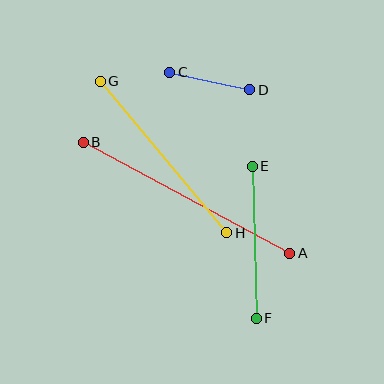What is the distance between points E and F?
The distance is approximately 152 pixels.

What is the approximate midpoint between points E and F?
The midpoint is at approximately (254, 242) pixels.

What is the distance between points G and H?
The distance is approximately 197 pixels.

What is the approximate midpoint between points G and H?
The midpoint is at approximately (163, 157) pixels.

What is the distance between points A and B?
The distance is approximately 234 pixels.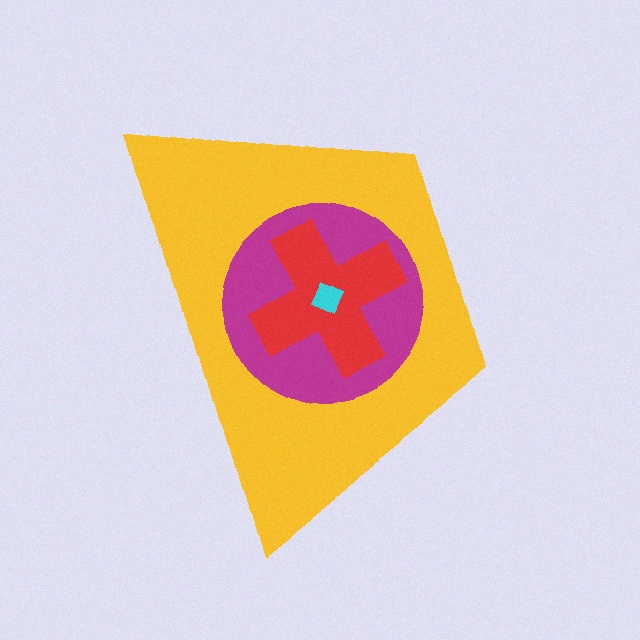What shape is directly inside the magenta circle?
The red cross.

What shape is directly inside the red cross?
The cyan diamond.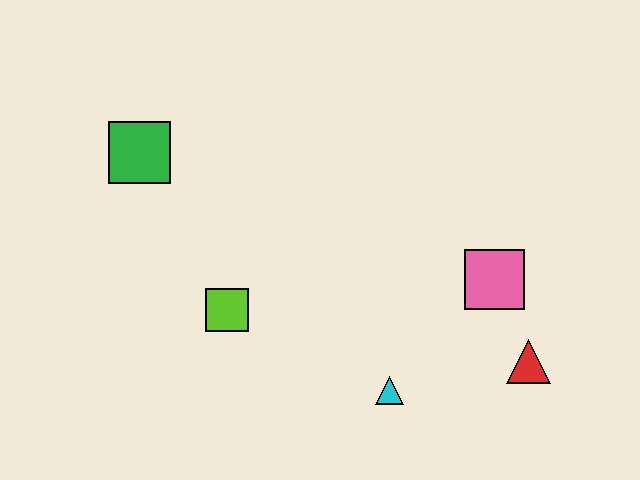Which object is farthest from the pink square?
The green square is farthest from the pink square.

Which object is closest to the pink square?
The red triangle is closest to the pink square.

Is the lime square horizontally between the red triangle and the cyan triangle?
No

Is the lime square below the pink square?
Yes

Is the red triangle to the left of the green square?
No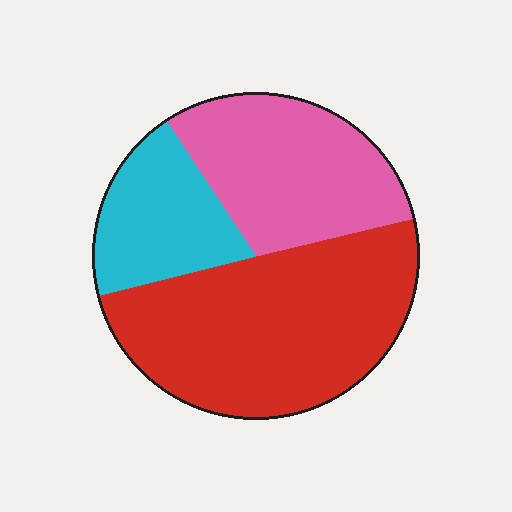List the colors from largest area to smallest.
From largest to smallest: red, pink, cyan.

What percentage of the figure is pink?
Pink covers 31% of the figure.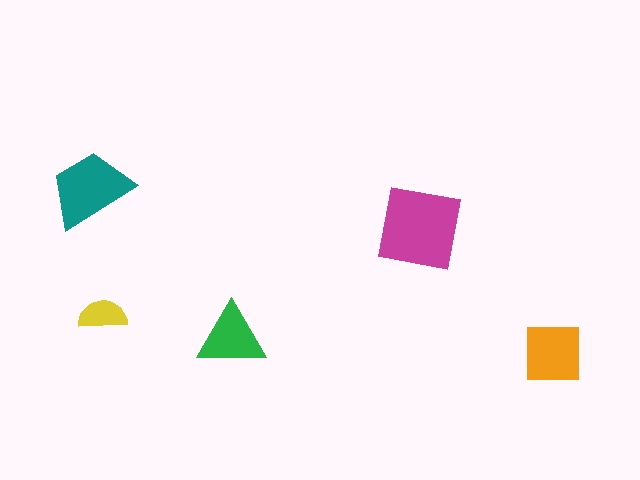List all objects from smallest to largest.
The yellow semicircle, the green triangle, the orange square, the teal trapezoid, the magenta square.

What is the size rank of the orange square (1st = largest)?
3rd.